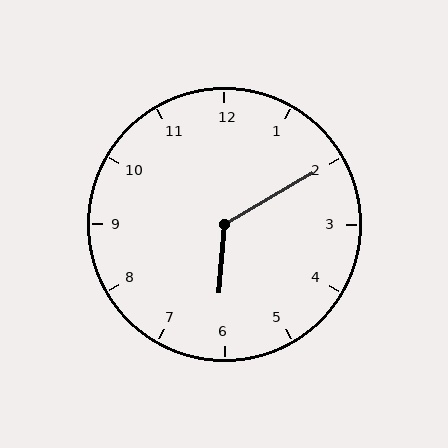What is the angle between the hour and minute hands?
Approximately 125 degrees.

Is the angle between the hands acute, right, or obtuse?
It is obtuse.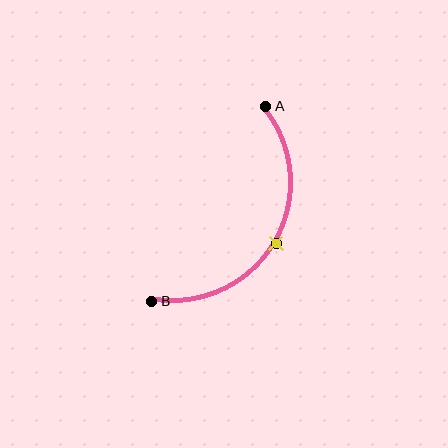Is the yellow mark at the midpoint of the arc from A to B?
Yes. The yellow mark lies on the arc at equal arc-length from both A and B — it is the arc midpoint.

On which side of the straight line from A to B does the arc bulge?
The arc bulges to the right of the straight line connecting A and B.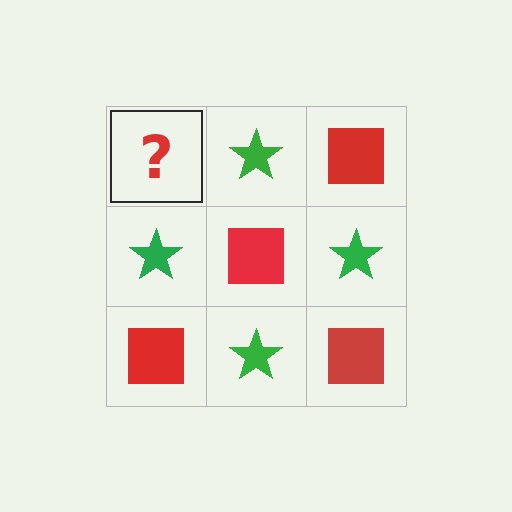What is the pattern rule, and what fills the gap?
The rule is that it alternates red square and green star in a checkerboard pattern. The gap should be filled with a red square.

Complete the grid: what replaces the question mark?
The question mark should be replaced with a red square.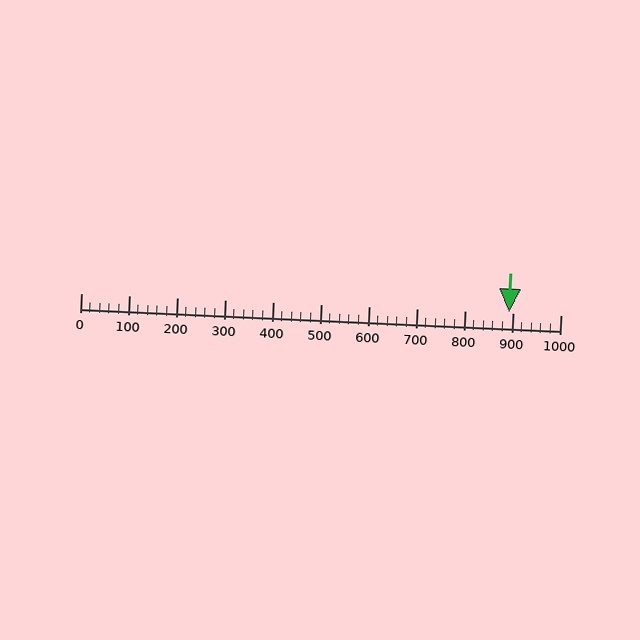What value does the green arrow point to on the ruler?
The green arrow points to approximately 892.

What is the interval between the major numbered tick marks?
The major tick marks are spaced 100 units apart.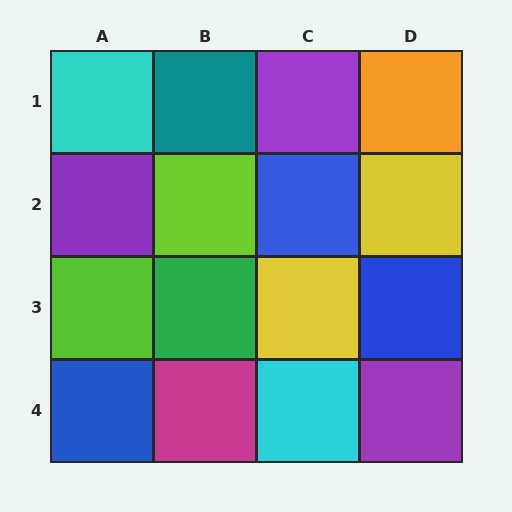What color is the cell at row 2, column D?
Yellow.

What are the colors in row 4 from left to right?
Blue, magenta, cyan, purple.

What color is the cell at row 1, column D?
Orange.